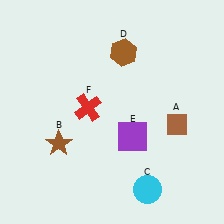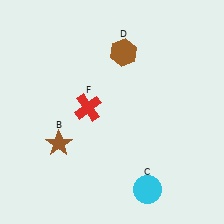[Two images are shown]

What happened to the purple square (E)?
The purple square (E) was removed in Image 2. It was in the bottom-right area of Image 1.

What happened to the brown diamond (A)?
The brown diamond (A) was removed in Image 2. It was in the bottom-right area of Image 1.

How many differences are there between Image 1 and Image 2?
There are 2 differences between the two images.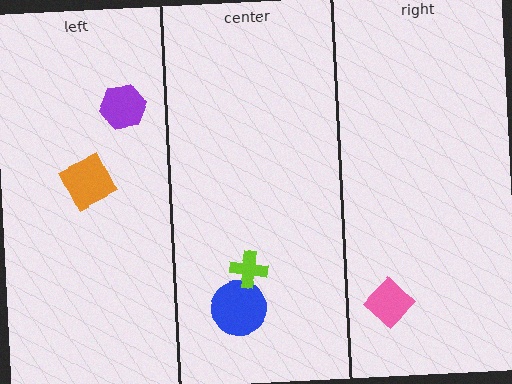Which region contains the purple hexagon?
The left region.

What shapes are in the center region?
The blue circle, the lime cross.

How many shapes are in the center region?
2.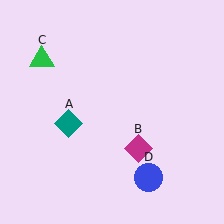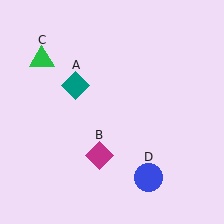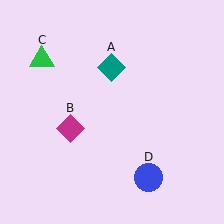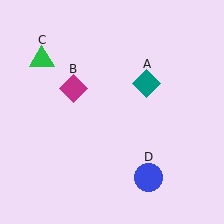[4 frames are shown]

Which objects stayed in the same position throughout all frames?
Green triangle (object C) and blue circle (object D) remained stationary.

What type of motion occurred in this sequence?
The teal diamond (object A), magenta diamond (object B) rotated clockwise around the center of the scene.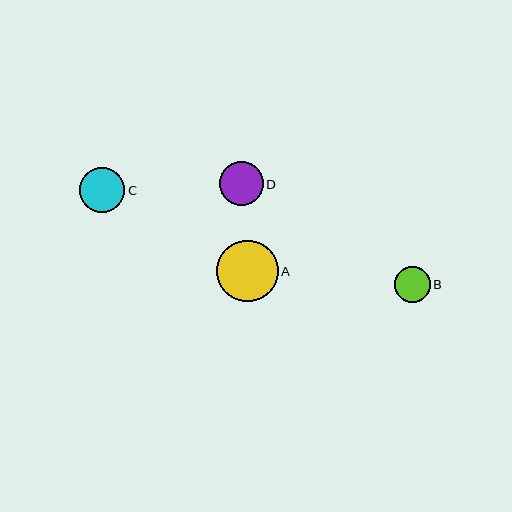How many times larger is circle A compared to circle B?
Circle A is approximately 1.7 times the size of circle B.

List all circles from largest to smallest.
From largest to smallest: A, C, D, B.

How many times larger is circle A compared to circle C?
Circle A is approximately 1.4 times the size of circle C.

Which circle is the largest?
Circle A is the largest with a size of approximately 61 pixels.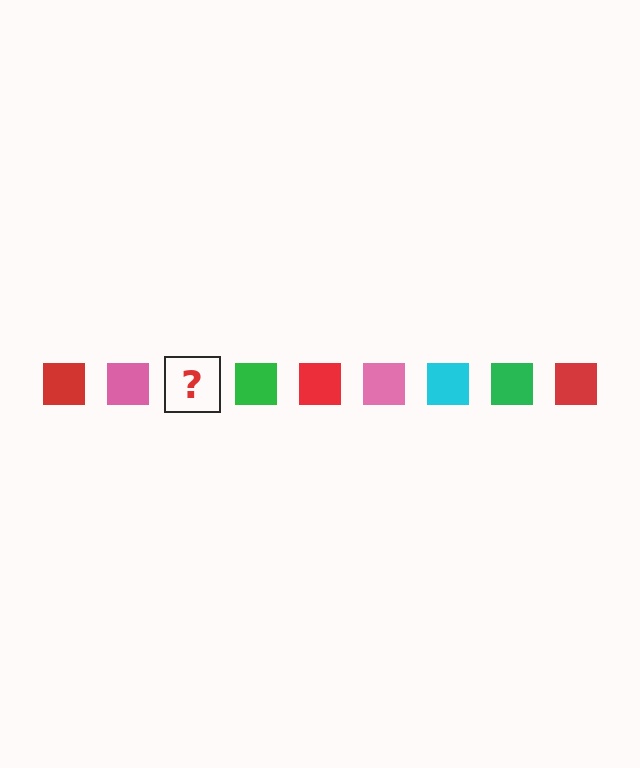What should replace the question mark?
The question mark should be replaced with a cyan square.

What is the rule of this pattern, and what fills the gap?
The rule is that the pattern cycles through red, pink, cyan, green squares. The gap should be filled with a cyan square.